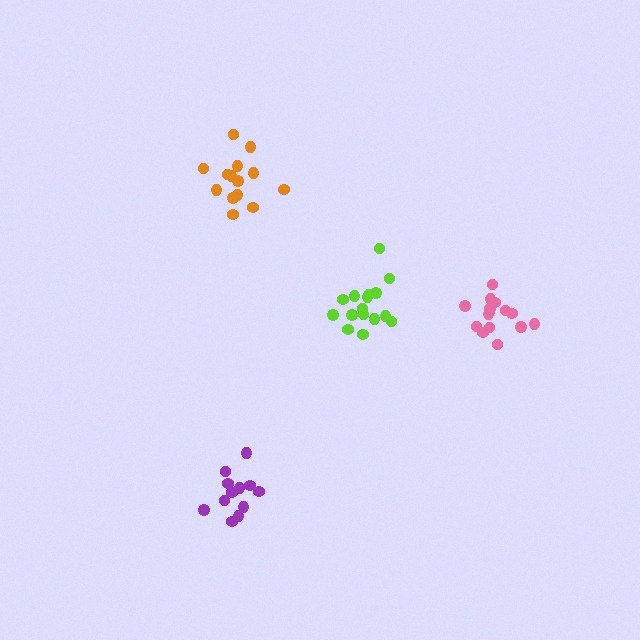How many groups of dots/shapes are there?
There are 4 groups.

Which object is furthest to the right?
The pink cluster is rightmost.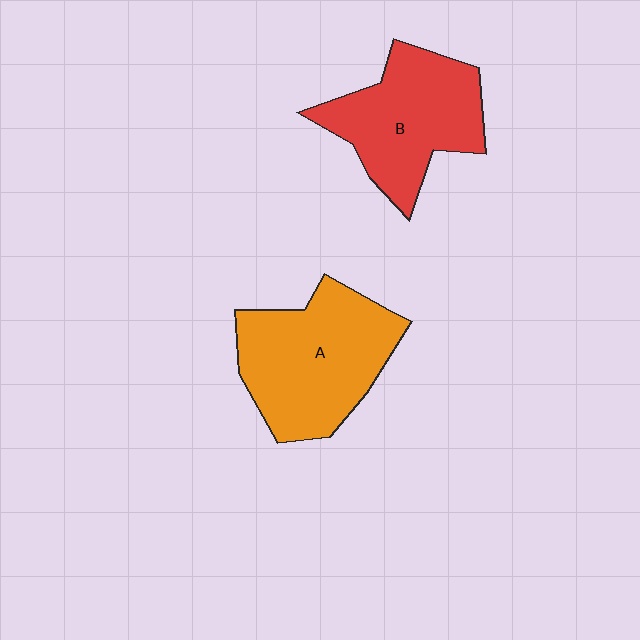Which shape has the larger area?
Shape A (orange).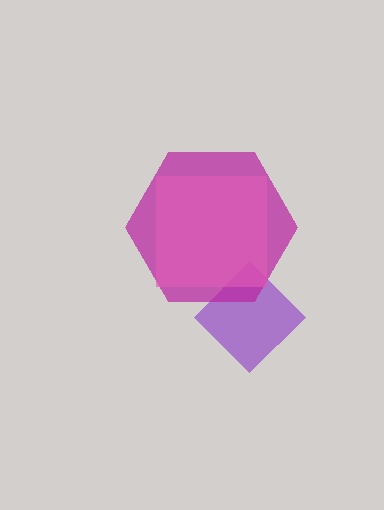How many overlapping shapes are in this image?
There are 3 overlapping shapes in the image.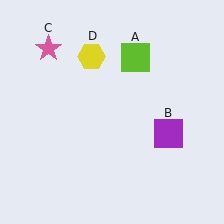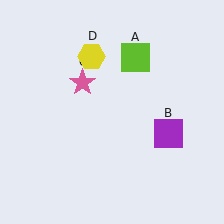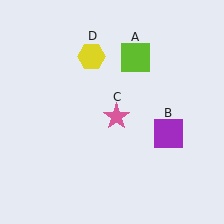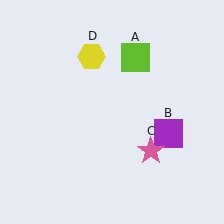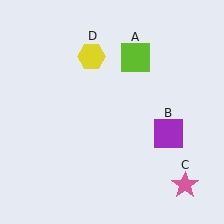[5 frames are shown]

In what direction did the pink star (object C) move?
The pink star (object C) moved down and to the right.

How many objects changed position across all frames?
1 object changed position: pink star (object C).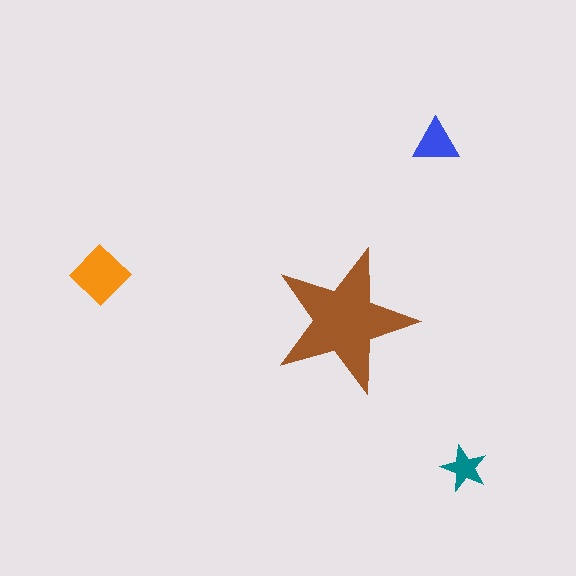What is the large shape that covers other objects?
A brown star.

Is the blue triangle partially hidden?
No, the blue triangle is fully visible.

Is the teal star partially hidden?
No, the teal star is fully visible.